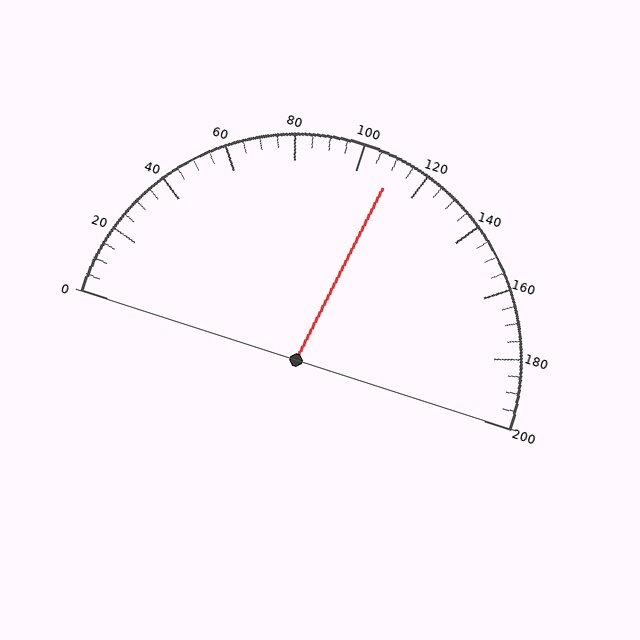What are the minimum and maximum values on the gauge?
The gauge ranges from 0 to 200.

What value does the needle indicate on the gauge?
The needle indicates approximately 110.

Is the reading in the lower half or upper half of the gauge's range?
The reading is in the upper half of the range (0 to 200).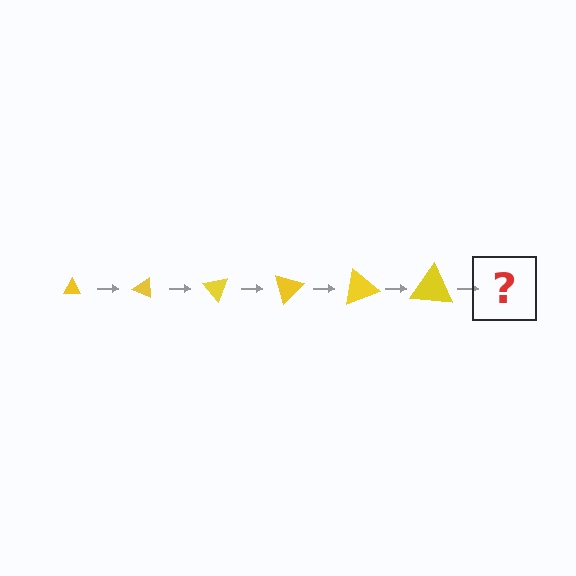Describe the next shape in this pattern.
It should be a triangle, larger than the previous one and rotated 150 degrees from the start.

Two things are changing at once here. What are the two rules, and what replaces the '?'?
The two rules are that the triangle grows larger each step and it rotates 25 degrees each step. The '?' should be a triangle, larger than the previous one and rotated 150 degrees from the start.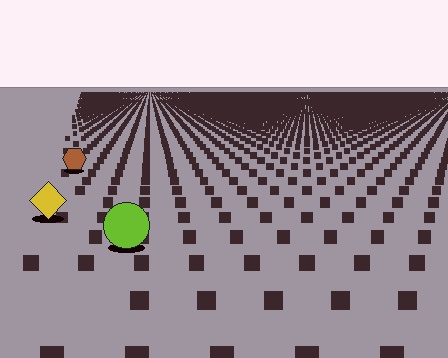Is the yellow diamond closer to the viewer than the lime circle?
No. The lime circle is closer — you can tell from the texture gradient: the ground texture is coarser near it.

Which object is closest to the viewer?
The lime circle is closest. The texture marks near it are larger and more spread out.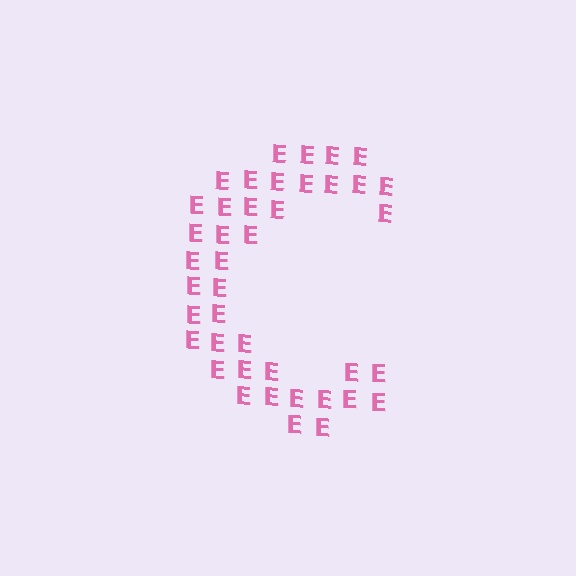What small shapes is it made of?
It is made of small letter E's.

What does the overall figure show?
The overall figure shows the letter C.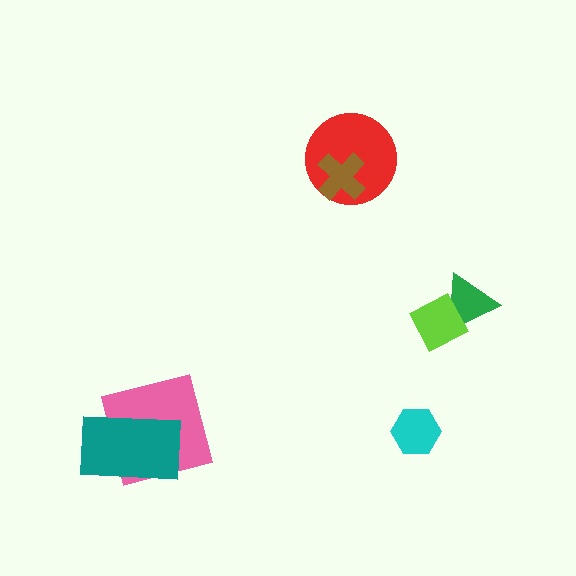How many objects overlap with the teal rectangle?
1 object overlaps with the teal rectangle.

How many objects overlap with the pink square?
1 object overlaps with the pink square.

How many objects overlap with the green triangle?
1 object overlaps with the green triangle.